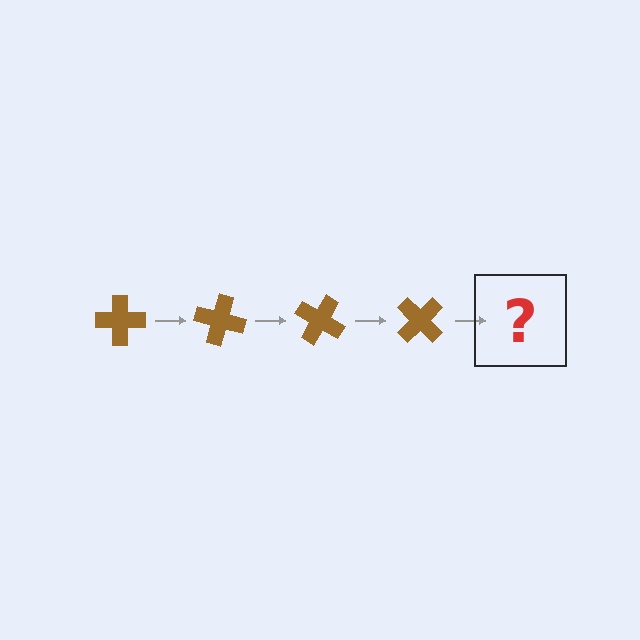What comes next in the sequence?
The next element should be a brown cross rotated 60 degrees.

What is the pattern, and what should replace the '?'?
The pattern is that the cross rotates 15 degrees each step. The '?' should be a brown cross rotated 60 degrees.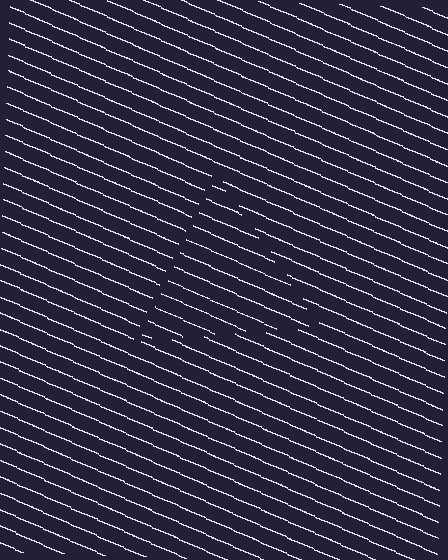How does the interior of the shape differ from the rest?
The interior of the shape contains the same grating, shifted by half a period — the contour is defined by the phase discontinuity where line-ends from the inner and outer gratings abut.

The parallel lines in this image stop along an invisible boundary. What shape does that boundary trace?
An illusory triangle. The interior of the shape contains the same grating, shifted by half a period — the contour is defined by the phase discontinuity where line-ends from the inner and outer gratings abut.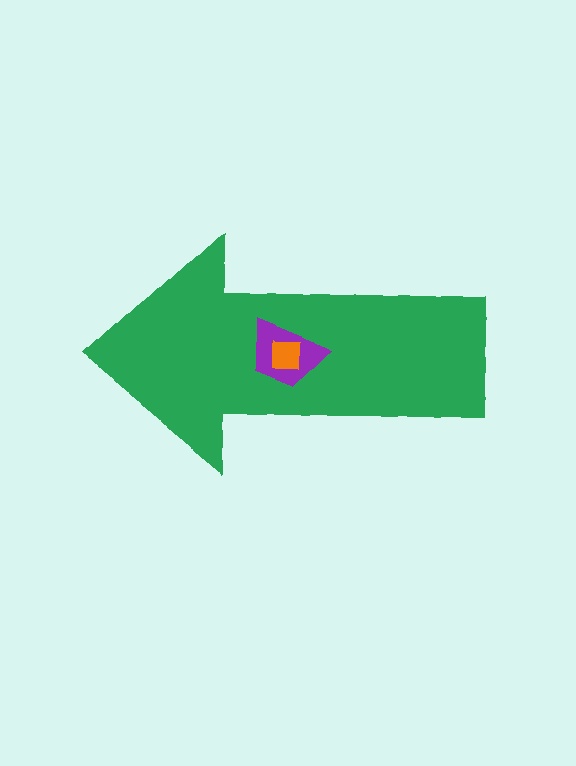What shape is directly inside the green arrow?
The purple trapezoid.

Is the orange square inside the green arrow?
Yes.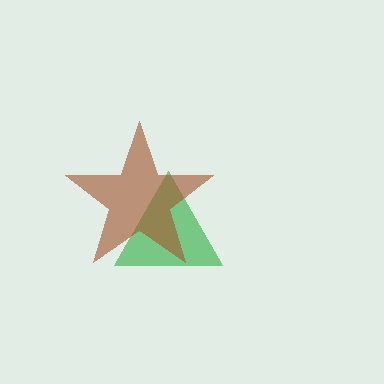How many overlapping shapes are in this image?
There are 2 overlapping shapes in the image.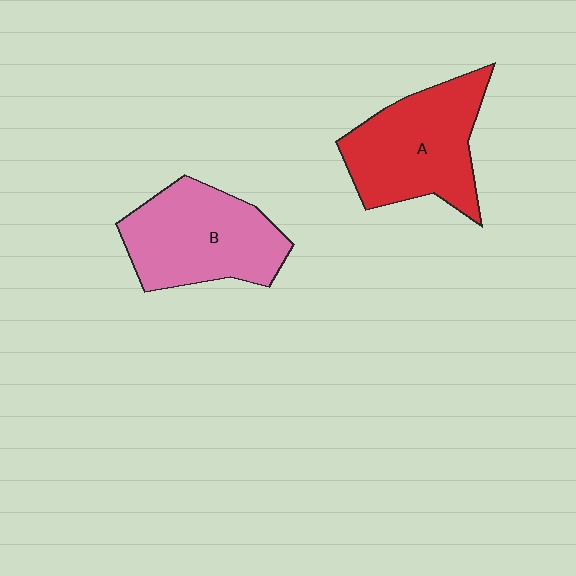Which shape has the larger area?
Shape A (red).